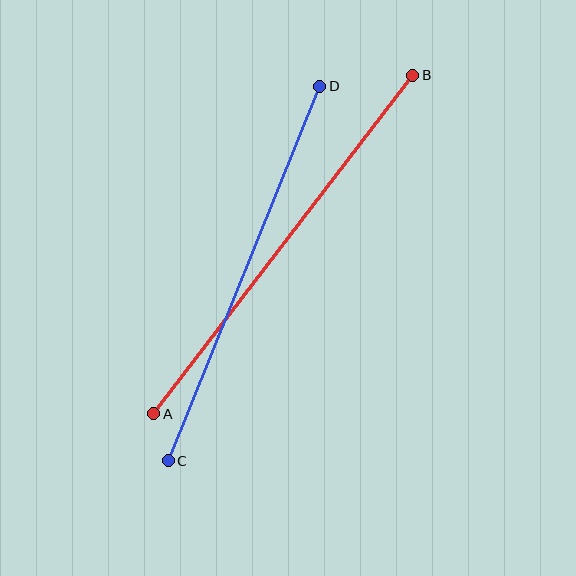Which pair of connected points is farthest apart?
Points A and B are farthest apart.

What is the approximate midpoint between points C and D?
The midpoint is at approximately (244, 274) pixels.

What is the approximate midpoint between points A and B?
The midpoint is at approximately (283, 245) pixels.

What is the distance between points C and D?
The distance is approximately 404 pixels.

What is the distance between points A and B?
The distance is approximately 426 pixels.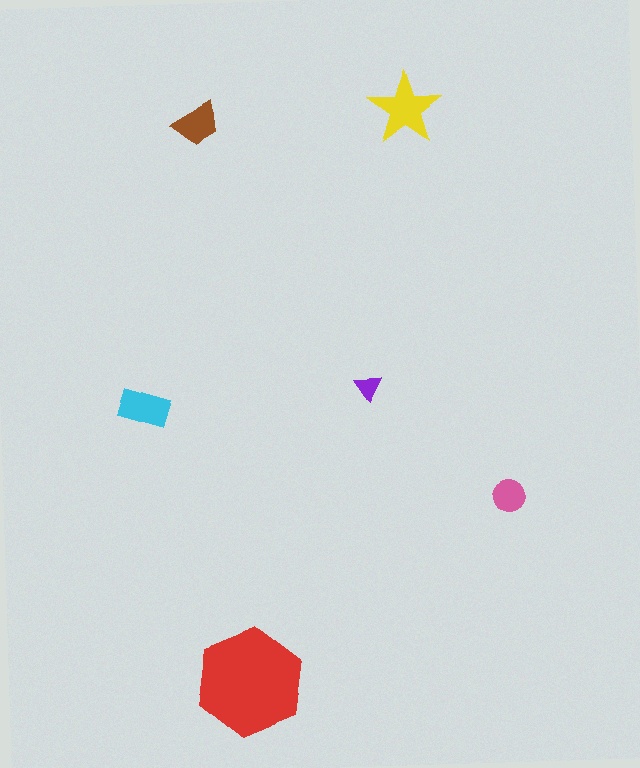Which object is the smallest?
The purple triangle.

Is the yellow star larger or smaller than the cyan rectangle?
Larger.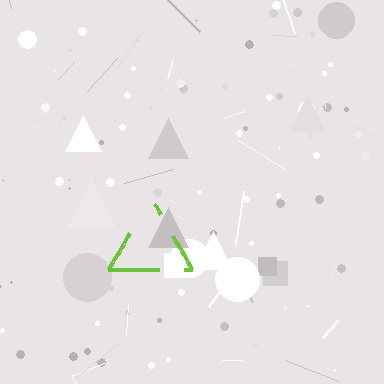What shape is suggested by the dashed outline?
The dashed outline suggests a triangle.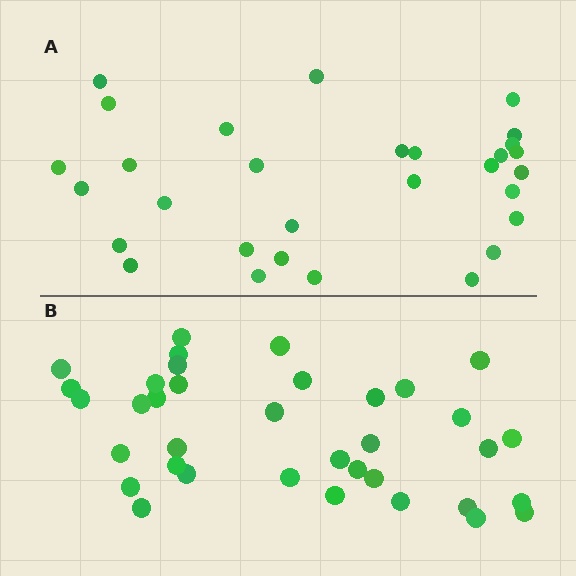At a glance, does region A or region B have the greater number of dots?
Region B (the bottom region) has more dots.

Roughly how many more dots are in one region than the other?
Region B has about 6 more dots than region A.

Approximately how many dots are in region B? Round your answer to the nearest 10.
About 40 dots. (The exact count is 36, which rounds to 40.)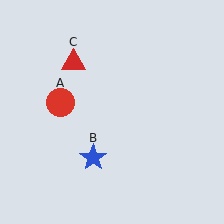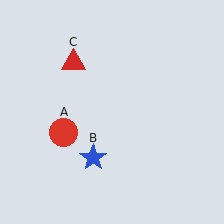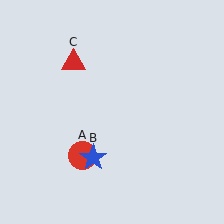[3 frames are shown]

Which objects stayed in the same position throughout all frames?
Blue star (object B) and red triangle (object C) remained stationary.